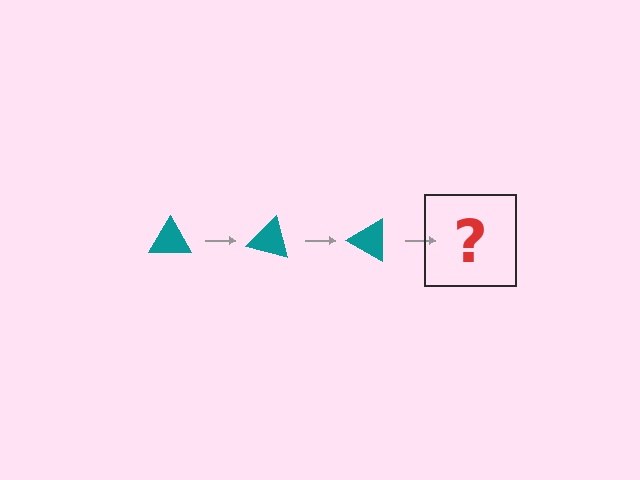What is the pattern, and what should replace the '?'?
The pattern is that the triangle rotates 15 degrees each step. The '?' should be a teal triangle rotated 45 degrees.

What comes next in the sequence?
The next element should be a teal triangle rotated 45 degrees.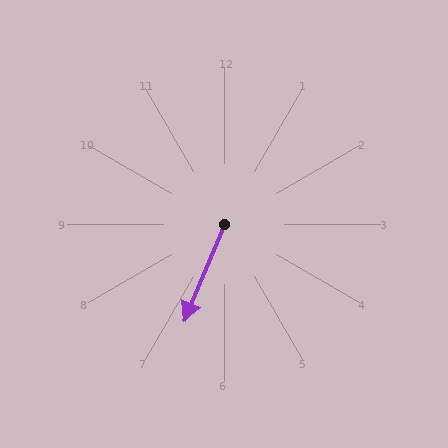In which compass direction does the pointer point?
Southwest.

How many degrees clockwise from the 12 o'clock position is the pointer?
Approximately 203 degrees.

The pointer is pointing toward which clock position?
Roughly 7 o'clock.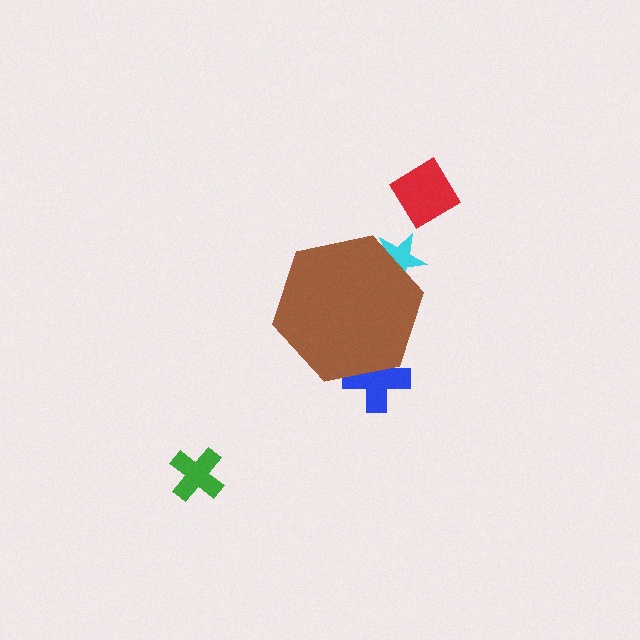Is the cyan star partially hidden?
Yes, the cyan star is partially hidden behind the brown hexagon.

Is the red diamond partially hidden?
No, the red diamond is fully visible.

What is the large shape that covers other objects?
A brown hexagon.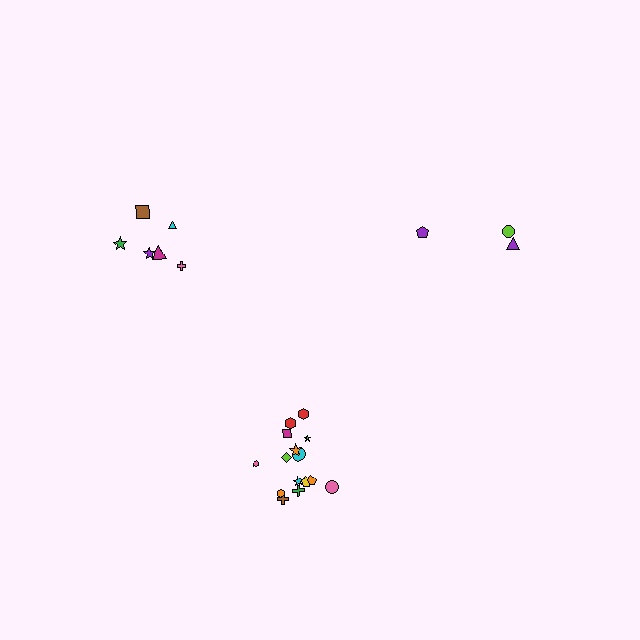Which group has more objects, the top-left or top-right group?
The top-left group.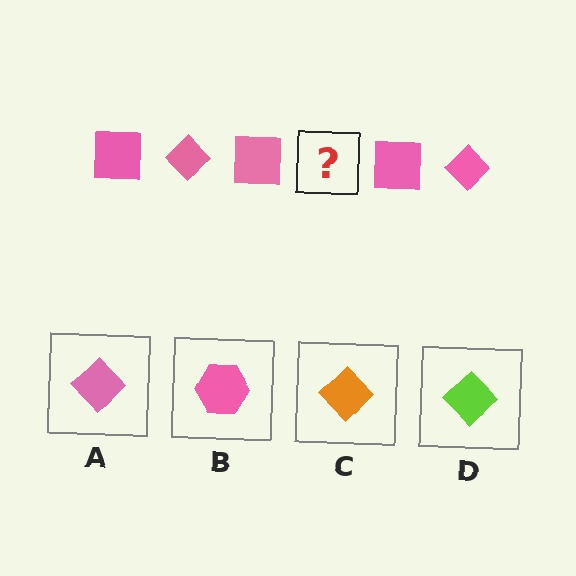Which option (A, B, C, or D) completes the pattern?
A.